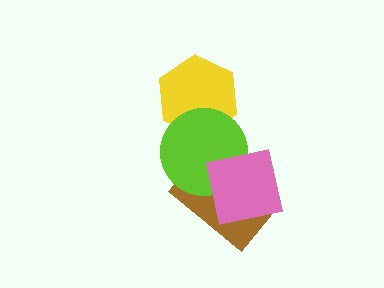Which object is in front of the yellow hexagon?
The lime circle is in front of the yellow hexagon.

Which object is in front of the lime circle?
The pink square is in front of the lime circle.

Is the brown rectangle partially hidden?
Yes, it is partially covered by another shape.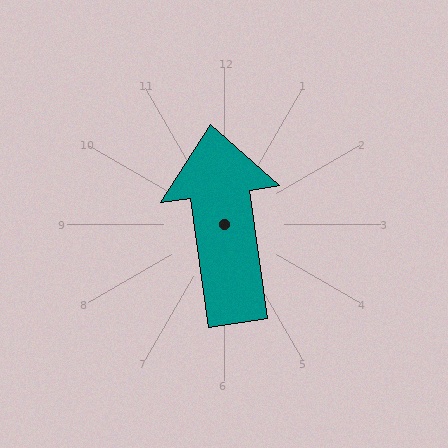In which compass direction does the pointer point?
North.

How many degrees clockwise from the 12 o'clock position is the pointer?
Approximately 352 degrees.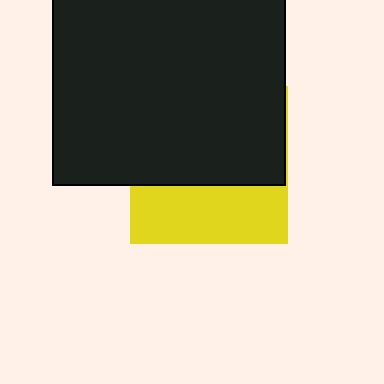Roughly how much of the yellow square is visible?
A small part of it is visible (roughly 38%).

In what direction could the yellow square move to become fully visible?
The yellow square could move down. That would shift it out from behind the black square entirely.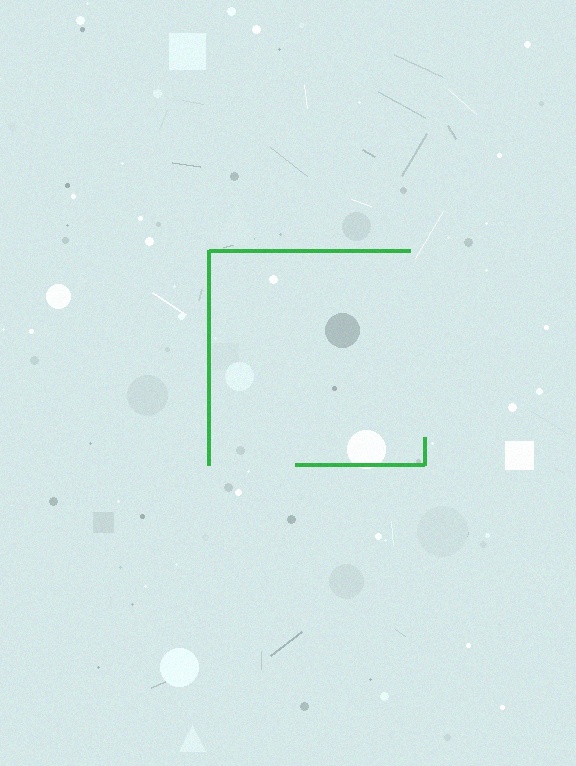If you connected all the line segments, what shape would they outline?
They would outline a square.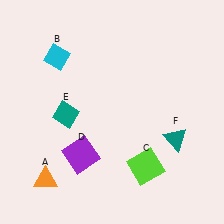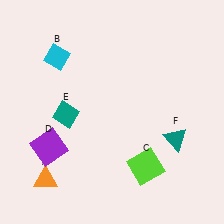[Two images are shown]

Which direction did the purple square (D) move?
The purple square (D) moved left.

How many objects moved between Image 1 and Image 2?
1 object moved between the two images.